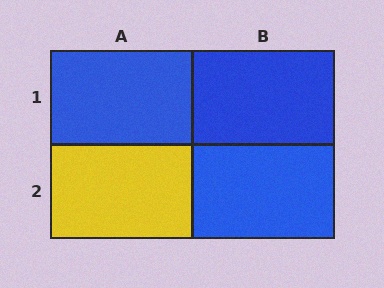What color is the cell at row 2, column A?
Yellow.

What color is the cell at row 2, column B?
Blue.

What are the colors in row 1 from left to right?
Blue, blue.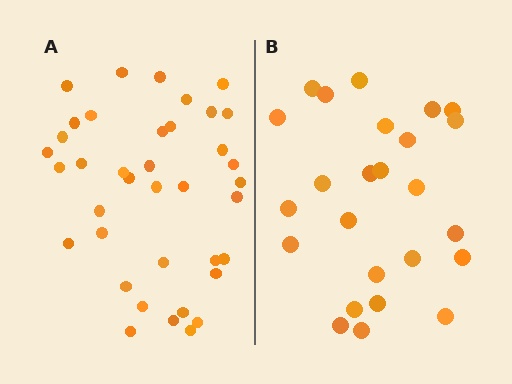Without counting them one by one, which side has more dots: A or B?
Region A (the left region) has more dots.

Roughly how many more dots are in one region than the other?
Region A has approximately 15 more dots than region B.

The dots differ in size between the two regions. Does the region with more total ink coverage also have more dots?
No. Region B has more total ink coverage because its dots are larger, but region A actually contains more individual dots. Total area can be misleading — the number of items is what matters here.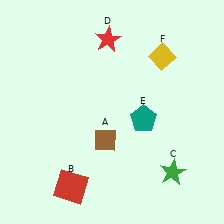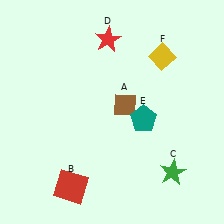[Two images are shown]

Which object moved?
The brown diamond (A) moved up.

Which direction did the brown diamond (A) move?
The brown diamond (A) moved up.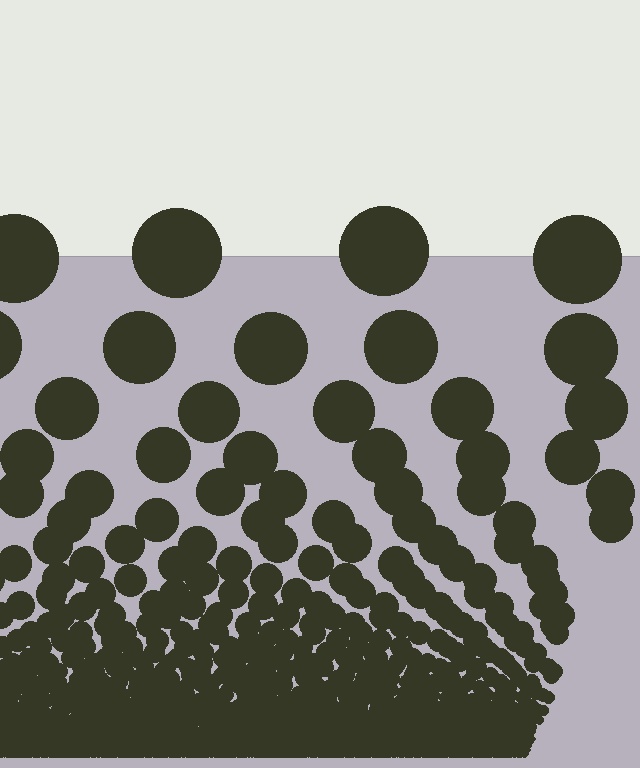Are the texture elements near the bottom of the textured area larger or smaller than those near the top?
Smaller. The gradient is inverted — elements near the bottom are smaller and denser.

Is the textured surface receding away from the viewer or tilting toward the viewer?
The surface appears to tilt toward the viewer. Texture elements get larger and sparser toward the top.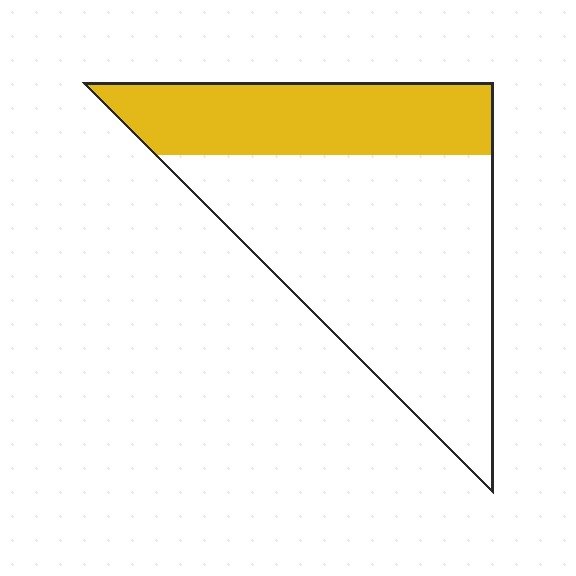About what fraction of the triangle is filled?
About one third (1/3).